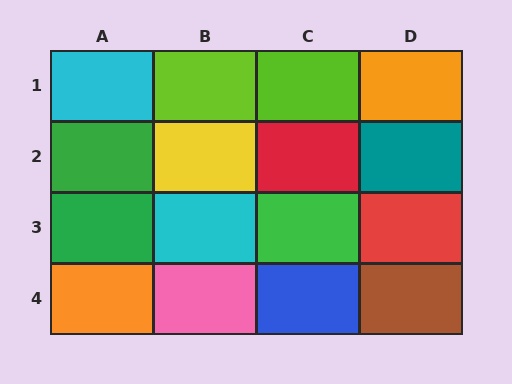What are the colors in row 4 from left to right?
Orange, pink, blue, brown.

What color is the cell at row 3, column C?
Green.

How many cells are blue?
1 cell is blue.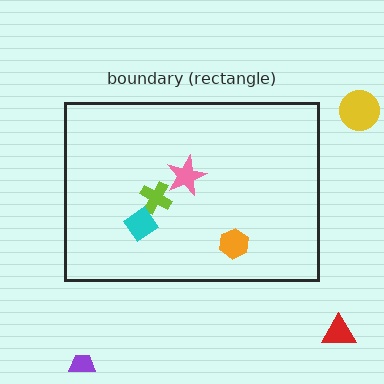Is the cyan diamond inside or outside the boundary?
Inside.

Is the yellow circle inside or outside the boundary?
Outside.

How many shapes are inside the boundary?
4 inside, 3 outside.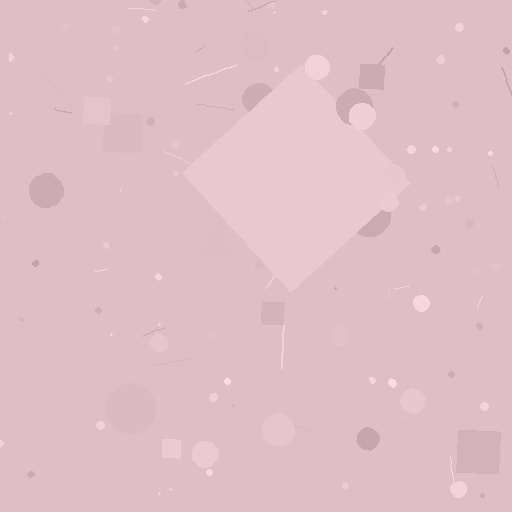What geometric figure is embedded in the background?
A diamond is embedded in the background.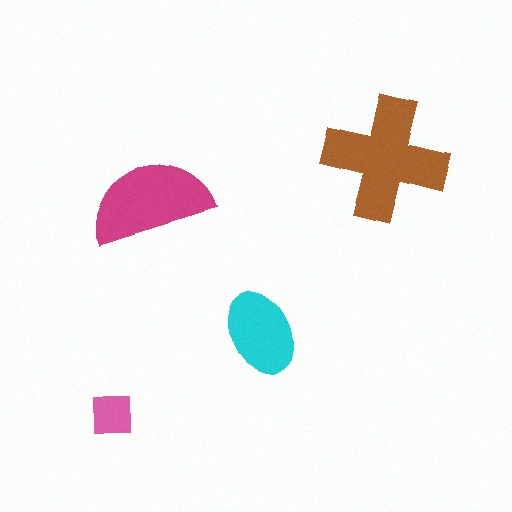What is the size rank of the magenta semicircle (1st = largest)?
2nd.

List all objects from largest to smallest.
The brown cross, the magenta semicircle, the cyan ellipse, the pink square.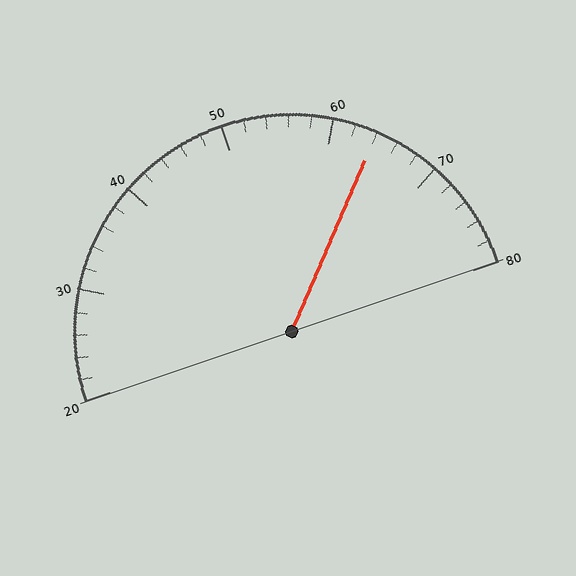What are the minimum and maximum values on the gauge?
The gauge ranges from 20 to 80.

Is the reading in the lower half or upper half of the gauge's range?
The reading is in the upper half of the range (20 to 80).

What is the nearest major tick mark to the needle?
The nearest major tick mark is 60.